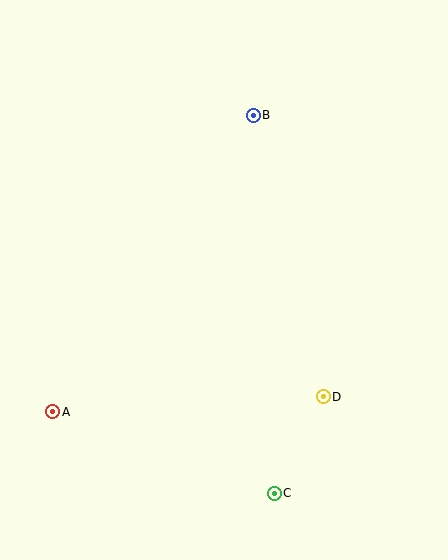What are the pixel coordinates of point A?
Point A is at (53, 412).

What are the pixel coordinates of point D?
Point D is at (323, 397).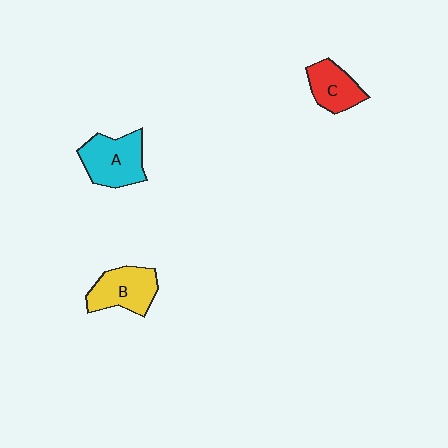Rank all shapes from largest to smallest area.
From largest to smallest: A (cyan), B (yellow), C (red).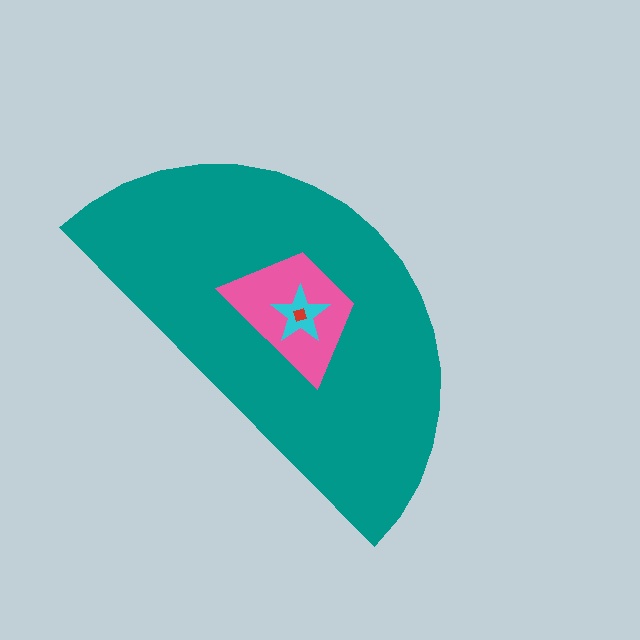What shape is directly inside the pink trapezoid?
The cyan star.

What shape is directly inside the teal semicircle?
The pink trapezoid.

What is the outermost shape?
The teal semicircle.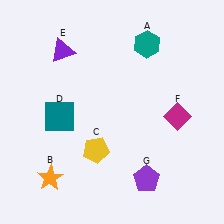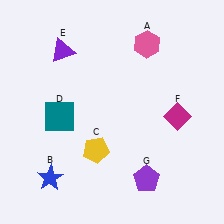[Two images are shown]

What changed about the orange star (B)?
In Image 1, B is orange. In Image 2, it changed to blue.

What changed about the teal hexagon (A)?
In Image 1, A is teal. In Image 2, it changed to pink.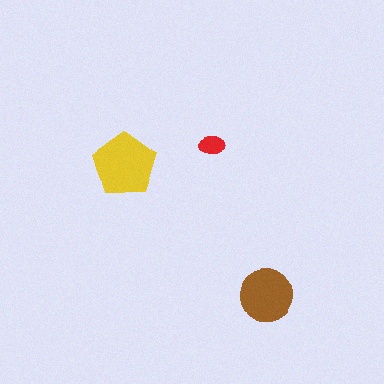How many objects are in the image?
There are 3 objects in the image.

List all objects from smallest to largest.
The red ellipse, the brown circle, the yellow pentagon.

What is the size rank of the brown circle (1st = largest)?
2nd.